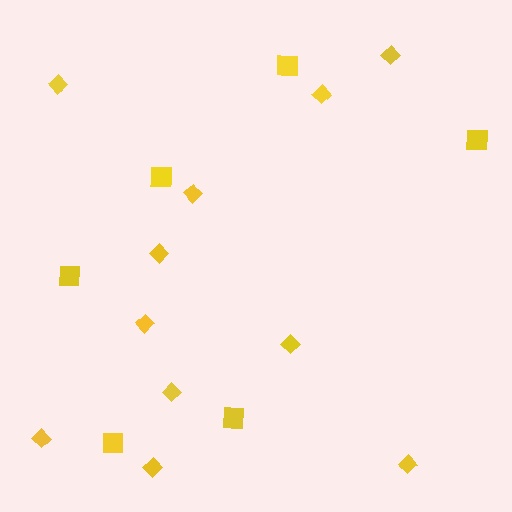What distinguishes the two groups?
There are 2 groups: one group of squares (6) and one group of diamonds (11).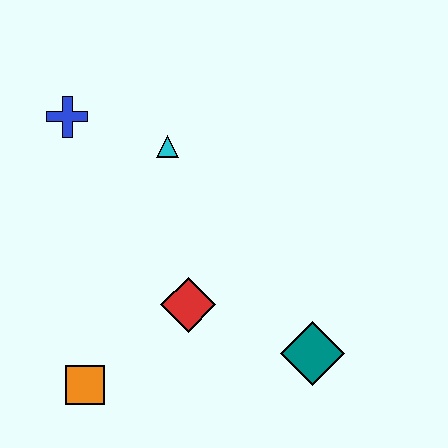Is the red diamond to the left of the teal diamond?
Yes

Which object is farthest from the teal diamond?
The blue cross is farthest from the teal diamond.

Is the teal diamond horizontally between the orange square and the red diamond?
No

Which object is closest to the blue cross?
The cyan triangle is closest to the blue cross.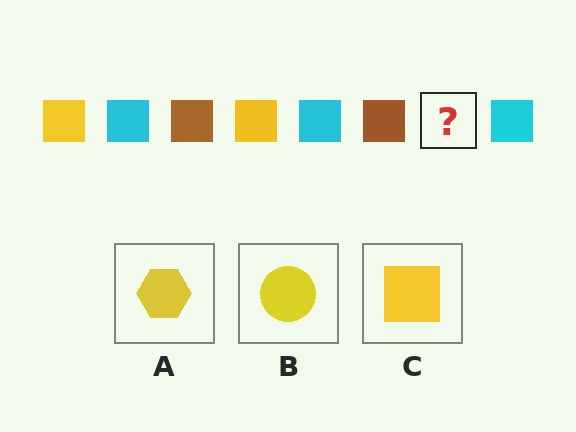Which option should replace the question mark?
Option C.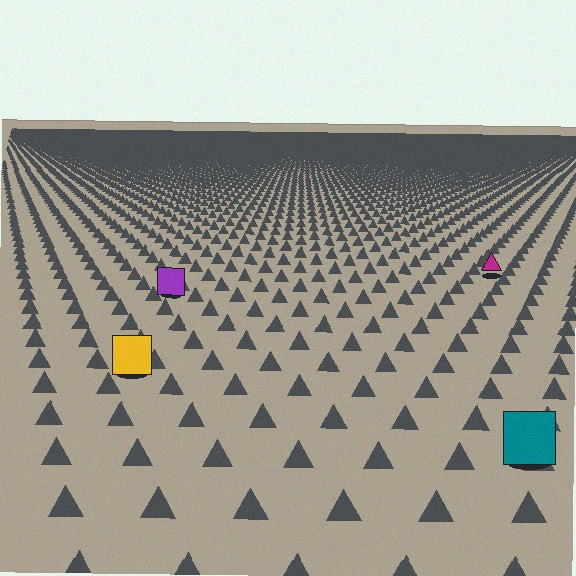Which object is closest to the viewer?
The teal square is closest. The texture marks near it are larger and more spread out.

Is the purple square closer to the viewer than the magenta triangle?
Yes. The purple square is closer — you can tell from the texture gradient: the ground texture is coarser near it.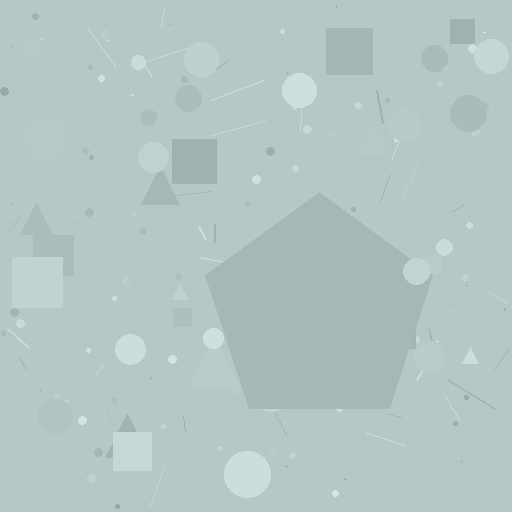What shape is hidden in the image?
A pentagon is hidden in the image.